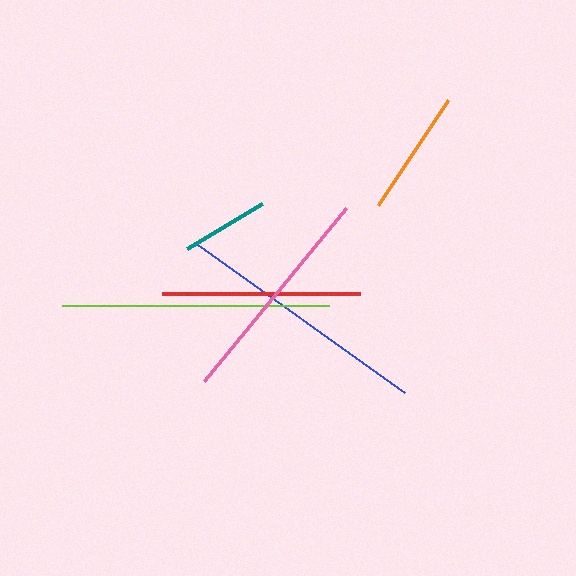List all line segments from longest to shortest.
From longest to shortest: lime, blue, pink, red, orange, teal.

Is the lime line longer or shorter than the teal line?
The lime line is longer than the teal line.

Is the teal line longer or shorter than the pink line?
The pink line is longer than the teal line.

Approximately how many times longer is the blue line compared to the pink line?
The blue line is approximately 1.1 times the length of the pink line.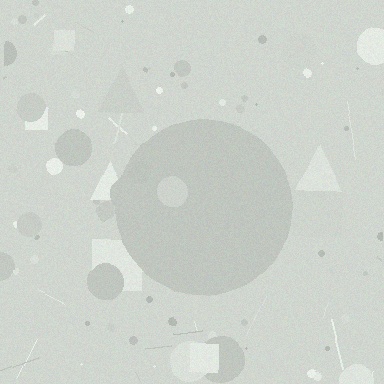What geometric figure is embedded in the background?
A circle is embedded in the background.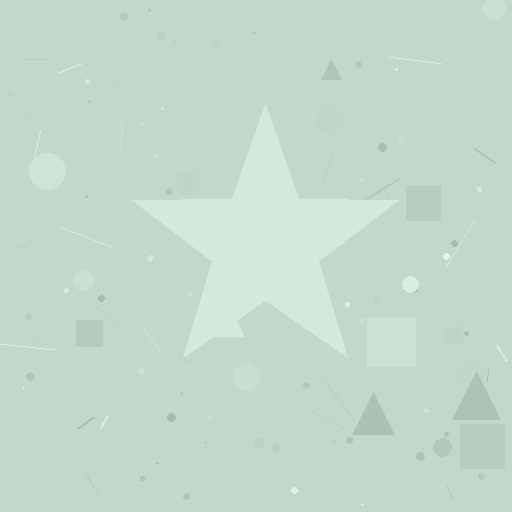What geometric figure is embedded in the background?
A star is embedded in the background.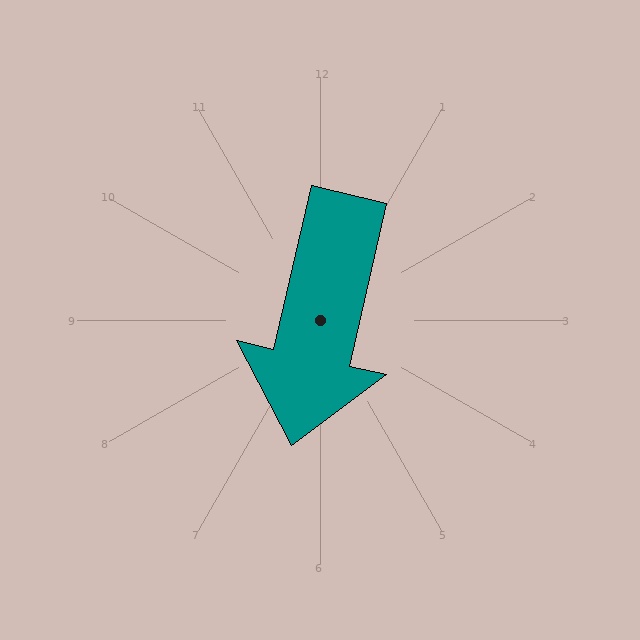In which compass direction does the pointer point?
South.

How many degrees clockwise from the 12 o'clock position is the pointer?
Approximately 193 degrees.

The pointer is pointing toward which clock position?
Roughly 6 o'clock.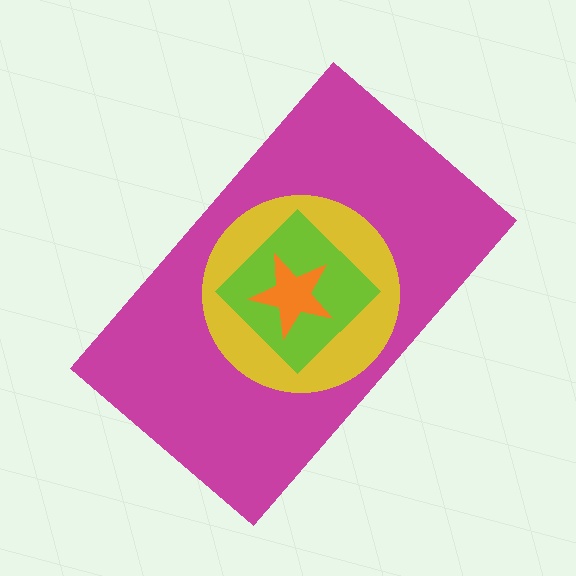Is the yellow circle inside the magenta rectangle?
Yes.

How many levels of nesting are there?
4.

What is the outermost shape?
The magenta rectangle.